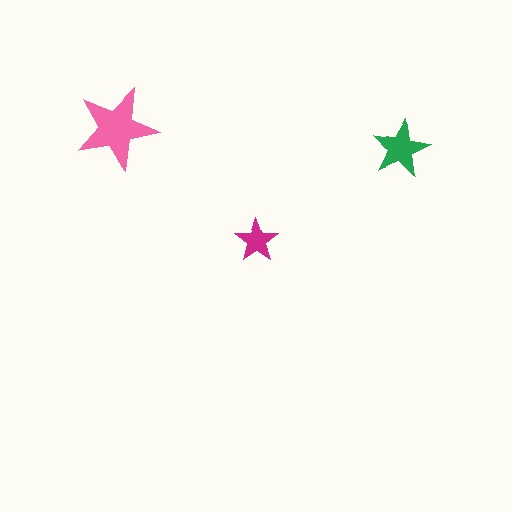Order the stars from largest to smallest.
the pink one, the green one, the magenta one.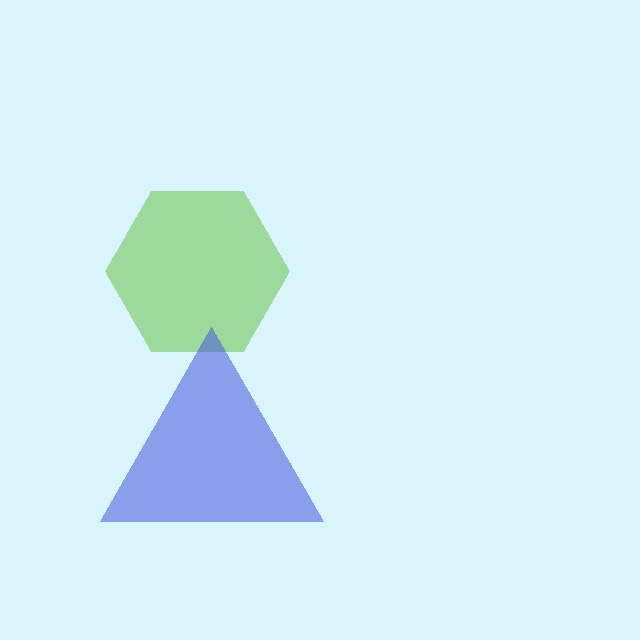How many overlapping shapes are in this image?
There are 2 overlapping shapes in the image.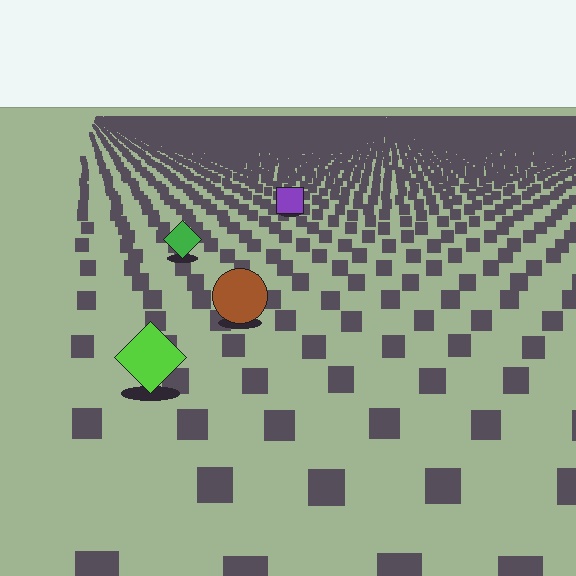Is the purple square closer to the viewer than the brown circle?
No. The brown circle is closer — you can tell from the texture gradient: the ground texture is coarser near it.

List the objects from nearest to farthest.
From nearest to farthest: the lime diamond, the brown circle, the green diamond, the purple square.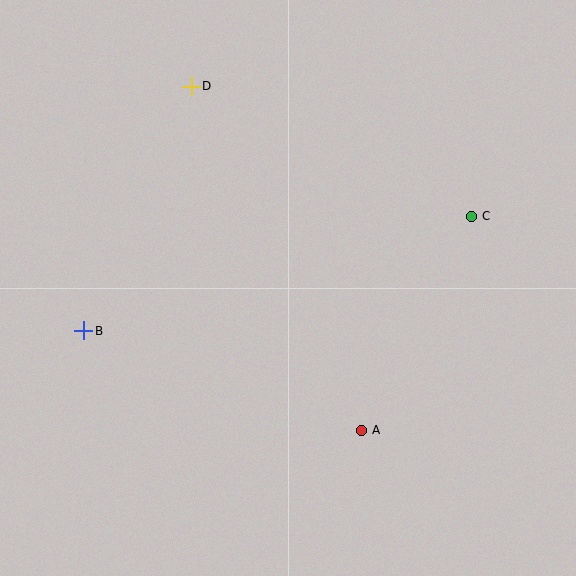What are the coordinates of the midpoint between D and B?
The midpoint between D and B is at (137, 209).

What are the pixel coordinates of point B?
Point B is at (84, 331).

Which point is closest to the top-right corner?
Point C is closest to the top-right corner.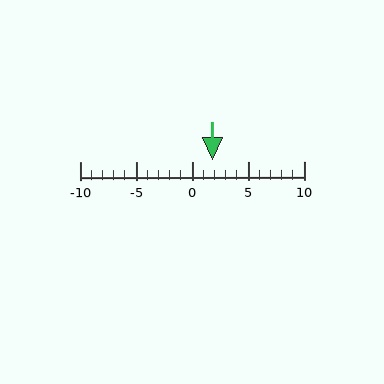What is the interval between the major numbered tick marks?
The major tick marks are spaced 5 units apart.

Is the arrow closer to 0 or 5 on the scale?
The arrow is closer to 0.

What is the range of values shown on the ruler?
The ruler shows values from -10 to 10.